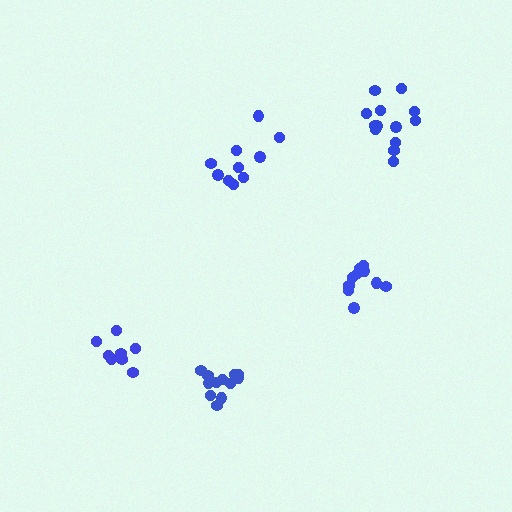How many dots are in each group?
Group 1: 10 dots, Group 2: 9 dots, Group 3: 13 dots, Group 4: 13 dots, Group 5: 10 dots (55 total).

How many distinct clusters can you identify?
There are 5 distinct clusters.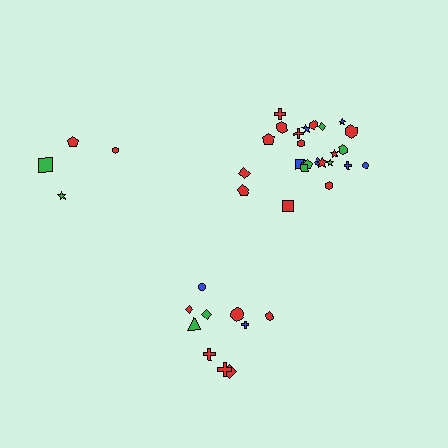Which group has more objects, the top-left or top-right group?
The top-right group.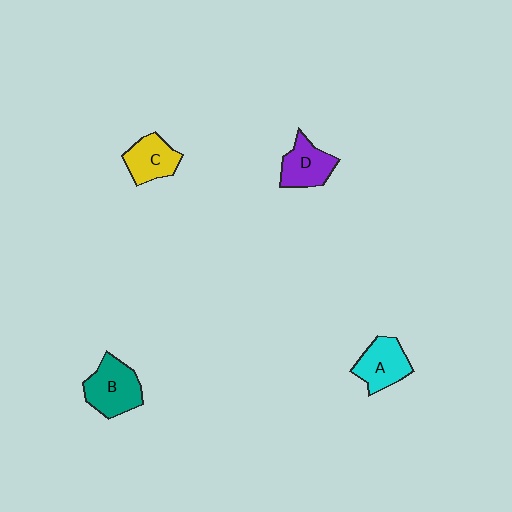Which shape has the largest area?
Shape B (teal).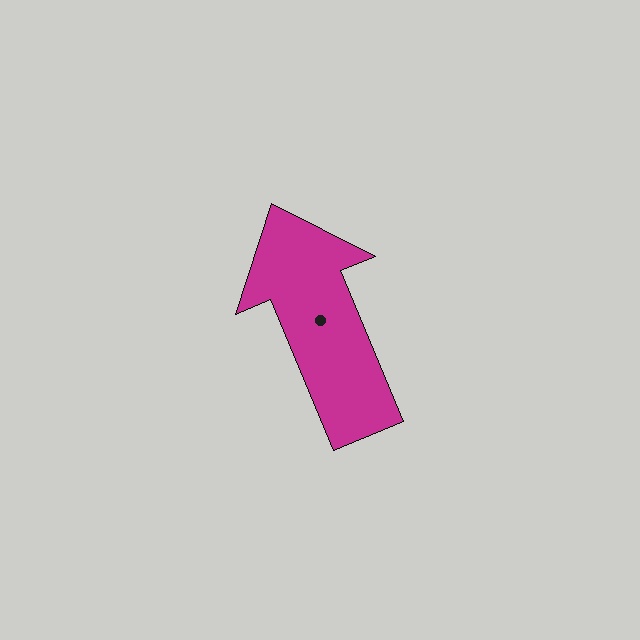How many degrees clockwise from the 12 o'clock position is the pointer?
Approximately 337 degrees.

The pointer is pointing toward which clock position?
Roughly 11 o'clock.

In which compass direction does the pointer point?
Northwest.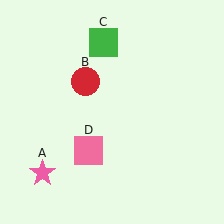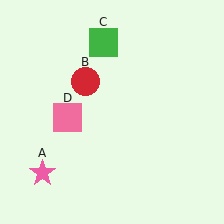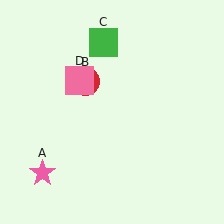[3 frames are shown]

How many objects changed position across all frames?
1 object changed position: pink square (object D).